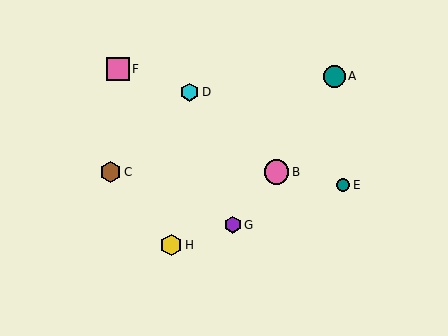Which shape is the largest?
The pink circle (labeled B) is the largest.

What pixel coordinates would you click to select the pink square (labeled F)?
Click at (118, 69) to select the pink square F.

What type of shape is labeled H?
Shape H is a yellow hexagon.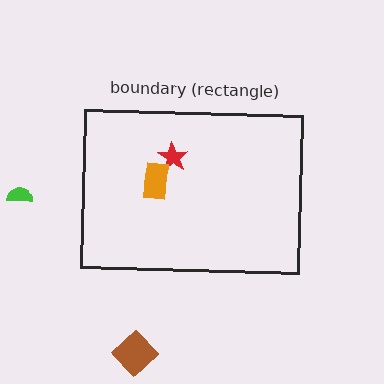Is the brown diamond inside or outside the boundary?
Outside.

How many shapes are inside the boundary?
2 inside, 2 outside.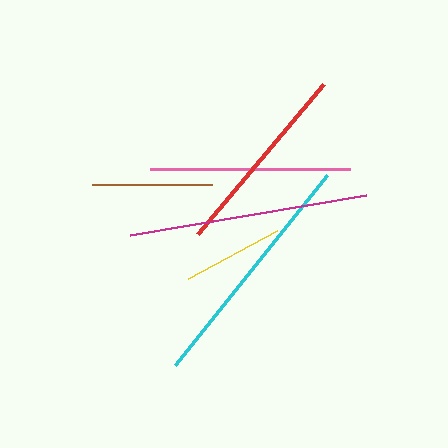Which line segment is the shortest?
The yellow line is the shortest at approximately 101 pixels.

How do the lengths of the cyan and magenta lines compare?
The cyan and magenta lines are approximately the same length.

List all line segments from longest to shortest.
From longest to shortest: cyan, magenta, pink, red, brown, yellow.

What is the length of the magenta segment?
The magenta segment is approximately 240 pixels long.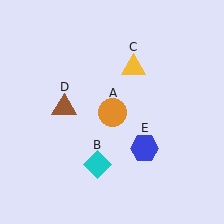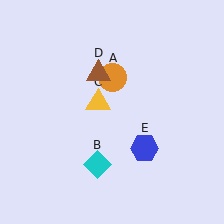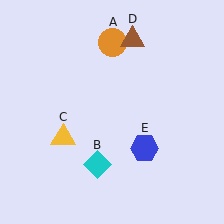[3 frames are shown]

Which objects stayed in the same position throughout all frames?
Cyan diamond (object B) and blue hexagon (object E) remained stationary.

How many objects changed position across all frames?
3 objects changed position: orange circle (object A), yellow triangle (object C), brown triangle (object D).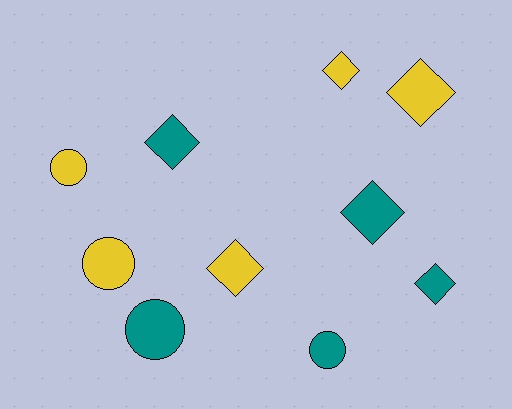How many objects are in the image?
There are 10 objects.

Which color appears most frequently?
Yellow, with 5 objects.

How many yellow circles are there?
There are 2 yellow circles.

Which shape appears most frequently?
Diamond, with 6 objects.